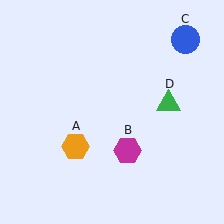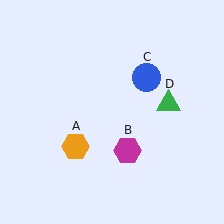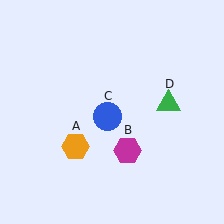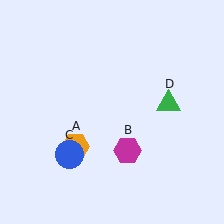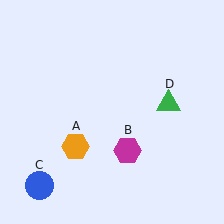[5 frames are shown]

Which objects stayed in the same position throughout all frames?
Orange hexagon (object A) and magenta hexagon (object B) and green triangle (object D) remained stationary.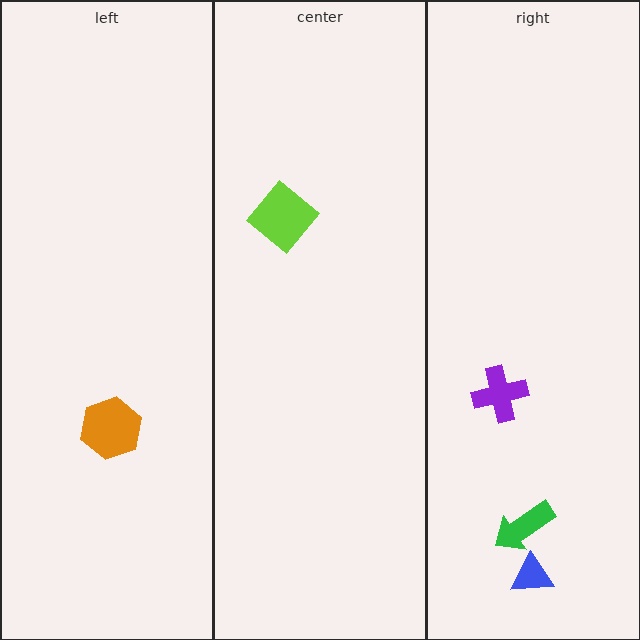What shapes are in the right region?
The green arrow, the blue triangle, the purple cross.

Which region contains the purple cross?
The right region.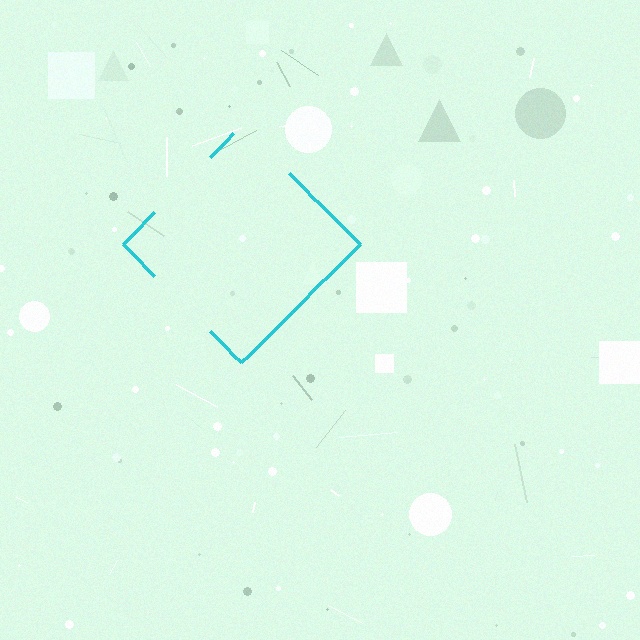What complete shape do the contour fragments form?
The contour fragments form a diamond.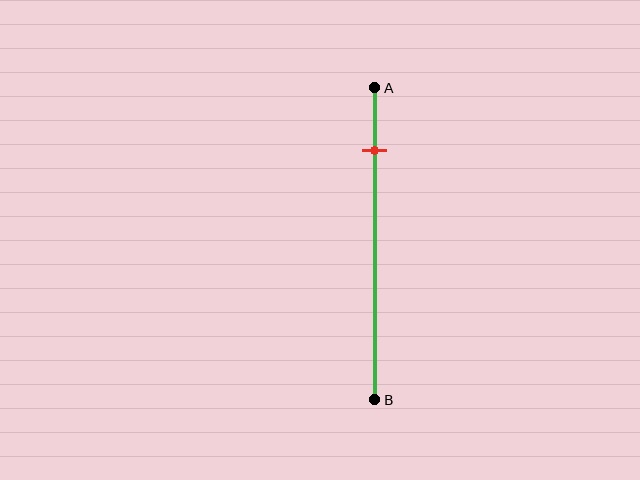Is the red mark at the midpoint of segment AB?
No, the mark is at about 20% from A, not at the 50% midpoint.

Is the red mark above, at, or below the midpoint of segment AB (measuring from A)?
The red mark is above the midpoint of segment AB.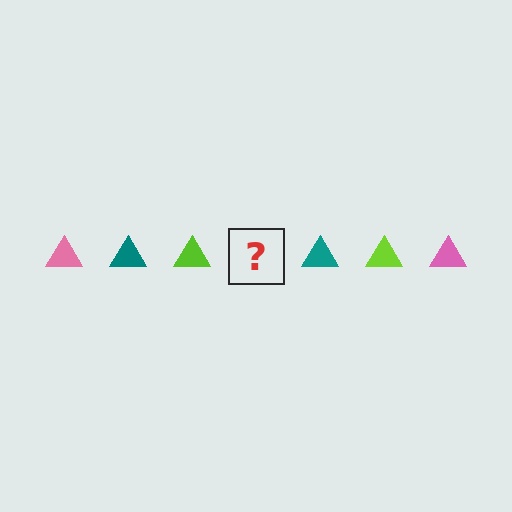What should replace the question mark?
The question mark should be replaced with a pink triangle.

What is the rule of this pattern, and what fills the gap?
The rule is that the pattern cycles through pink, teal, lime triangles. The gap should be filled with a pink triangle.